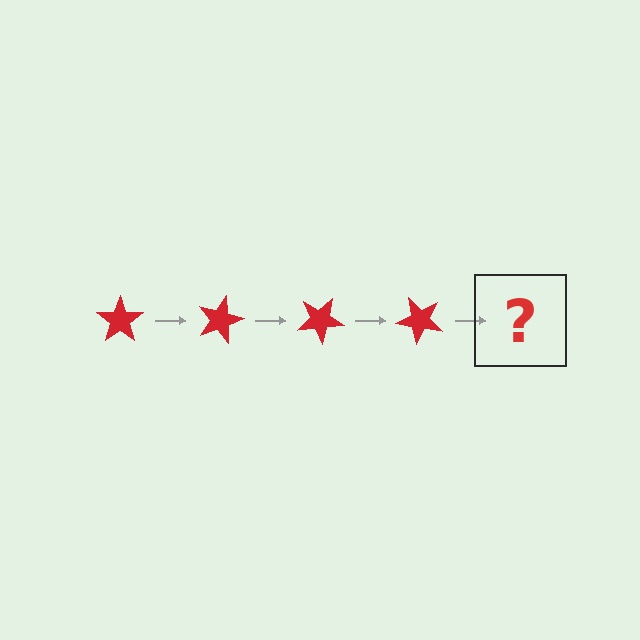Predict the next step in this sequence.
The next step is a red star rotated 60 degrees.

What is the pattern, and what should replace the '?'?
The pattern is that the star rotates 15 degrees each step. The '?' should be a red star rotated 60 degrees.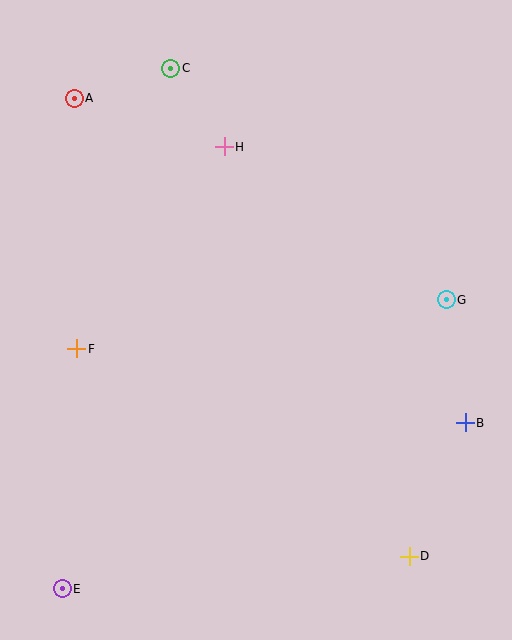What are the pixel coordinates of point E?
Point E is at (62, 589).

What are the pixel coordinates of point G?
Point G is at (446, 300).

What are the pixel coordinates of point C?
Point C is at (171, 68).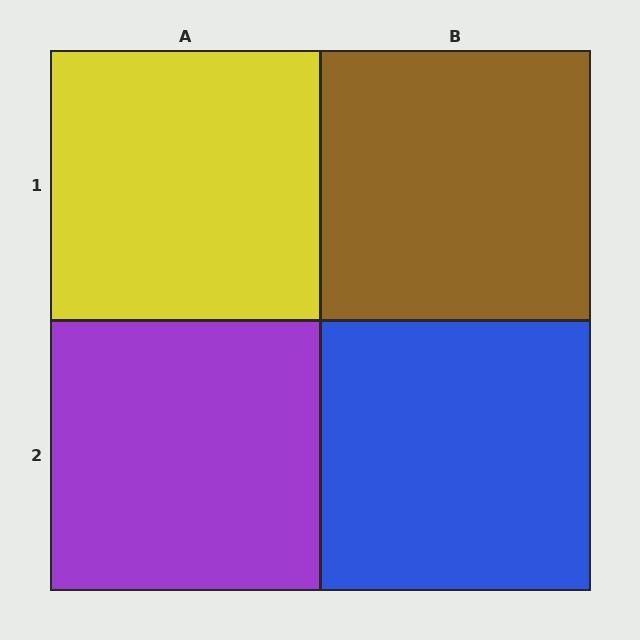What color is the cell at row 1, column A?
Yellow.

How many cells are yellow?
1 cell is yellow.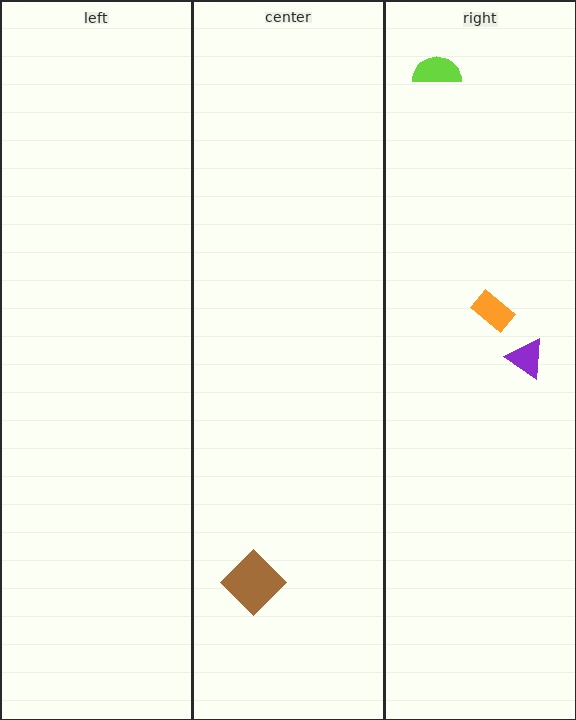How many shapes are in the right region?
3.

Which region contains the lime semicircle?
The right region.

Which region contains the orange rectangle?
The right region.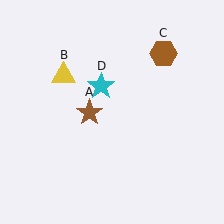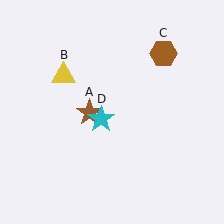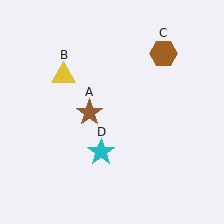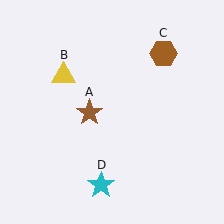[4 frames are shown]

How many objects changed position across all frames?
1 object changed position: cyan star (object D).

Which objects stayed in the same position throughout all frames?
Brown star (object A) and yellow triangle (object B) and brown hexagon (object C) remained stationary.